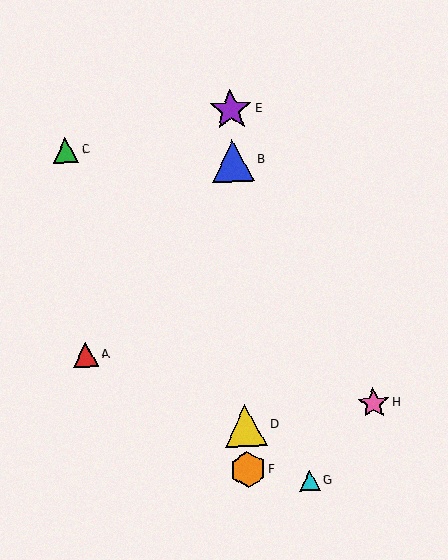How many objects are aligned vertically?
4 objects (B, D, E, F) are aligned vertically.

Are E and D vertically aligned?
Yes, both are at x≈231.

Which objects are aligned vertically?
Objects B, D, E, F are aligned vertically.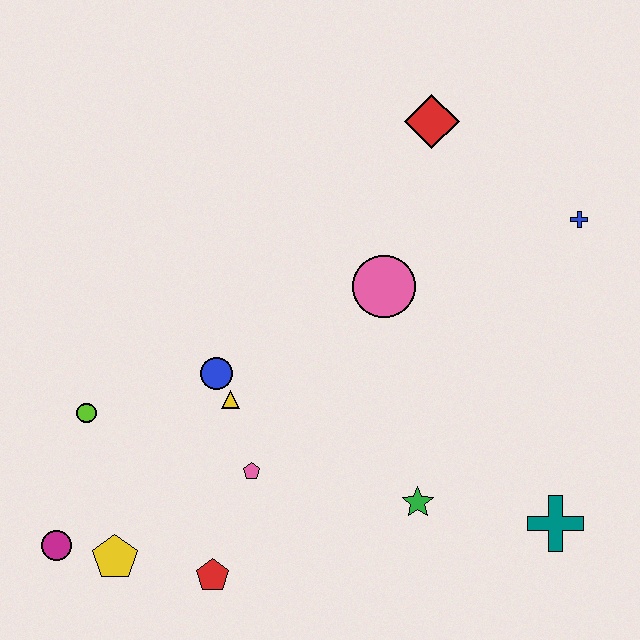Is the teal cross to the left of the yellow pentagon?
No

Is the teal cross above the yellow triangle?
No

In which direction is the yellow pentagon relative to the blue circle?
The yellow pentagon is below the blue circle.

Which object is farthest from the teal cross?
The magenta circle is farthest from the teal cross.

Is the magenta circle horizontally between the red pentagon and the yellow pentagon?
No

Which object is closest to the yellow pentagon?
The magenta circle is closest to the yellow pentagon.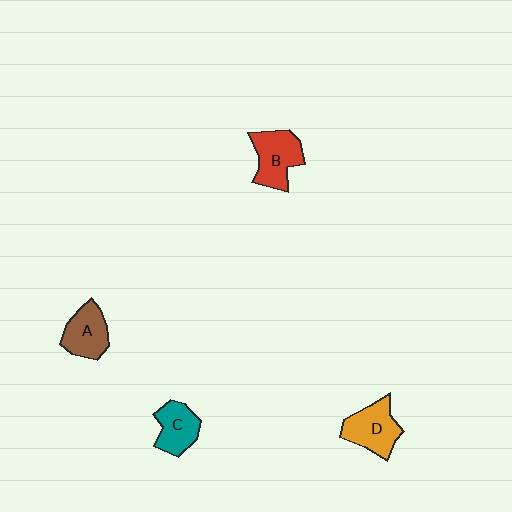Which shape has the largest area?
Shape B (red).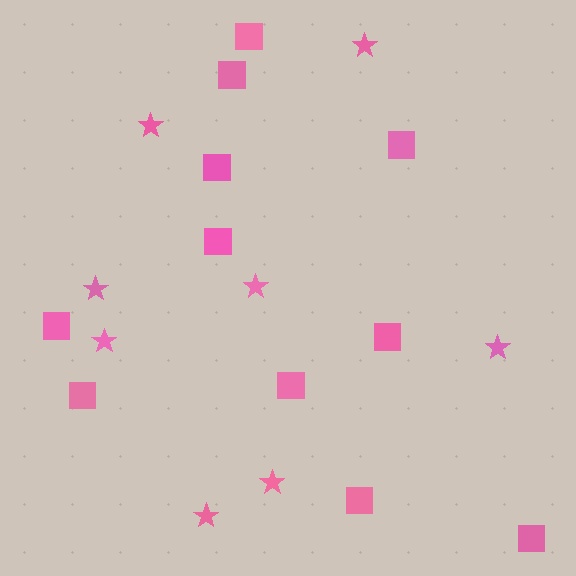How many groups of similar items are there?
There are 2 groups: one group of stars (8) and one group of squares (11).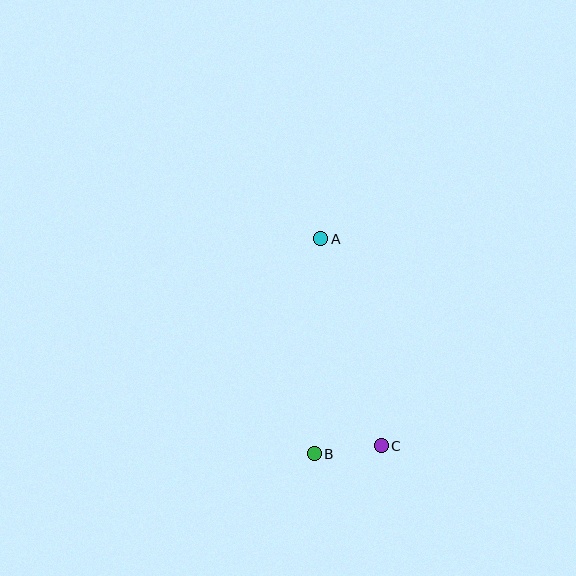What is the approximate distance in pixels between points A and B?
The distance between A and B is approximately 215 pixels.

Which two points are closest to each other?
Points B and C are closest to each other.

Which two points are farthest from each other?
Points A and C are farthest from each other.